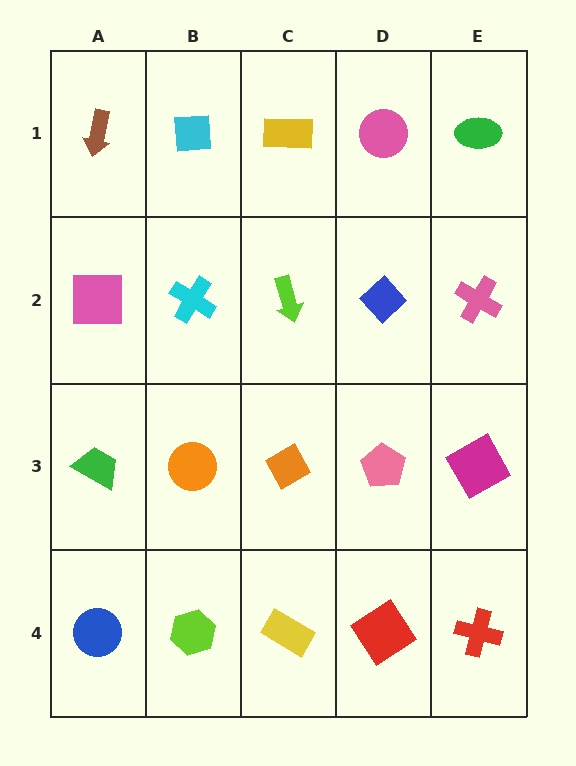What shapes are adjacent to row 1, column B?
A cyan cross (row 2, column B), a brown arrow (row 1, column A), a yellow rectangle (row 1, column C).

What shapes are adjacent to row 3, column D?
A blue diamond (row 2, column D), a red diamond (row 4, column D), an orange diamond (row 3, column C), a magenta square (row 3, column E).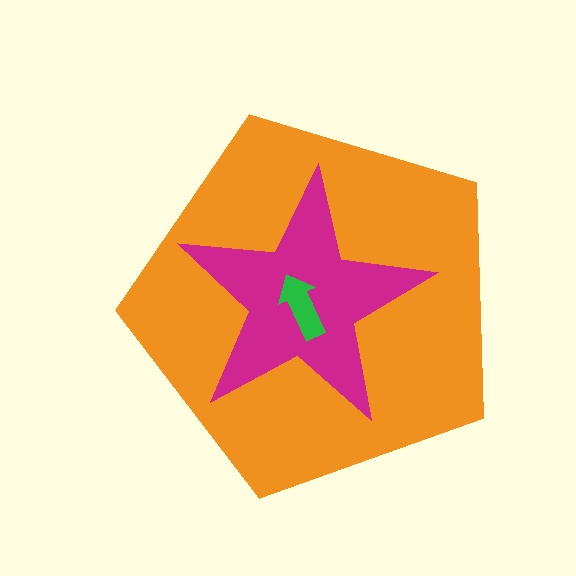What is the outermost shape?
The orange pentagon.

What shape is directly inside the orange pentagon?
The magenta star.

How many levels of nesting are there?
3.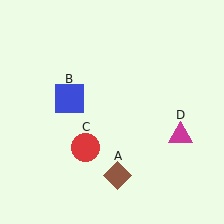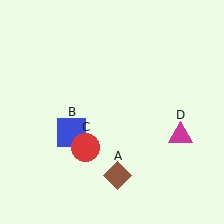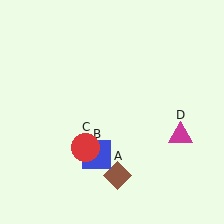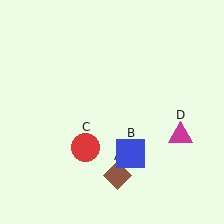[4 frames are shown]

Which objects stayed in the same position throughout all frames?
Brown diamond (object A) and red circle (object C) and magenta triangle (object D) remained stationary.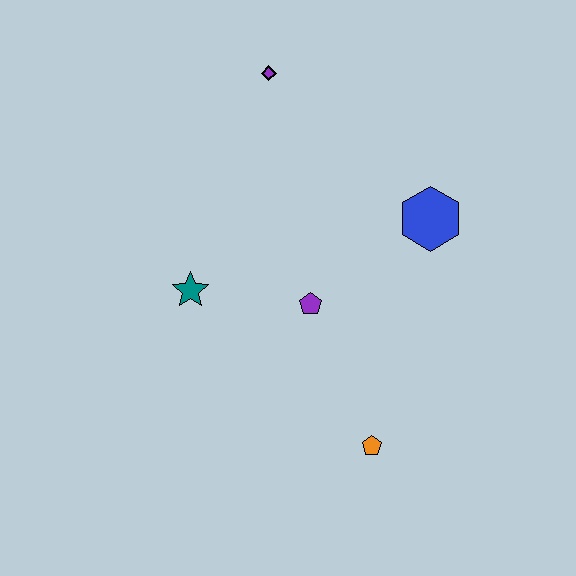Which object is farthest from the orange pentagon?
The purple diamond is farthest from the orange pentagon.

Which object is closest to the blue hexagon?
The purple pentagon is closest to the blue hexagon.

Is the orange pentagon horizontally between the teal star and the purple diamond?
No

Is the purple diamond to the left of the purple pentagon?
Yes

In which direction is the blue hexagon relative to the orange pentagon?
The blue hexagon is above the orange pentagon.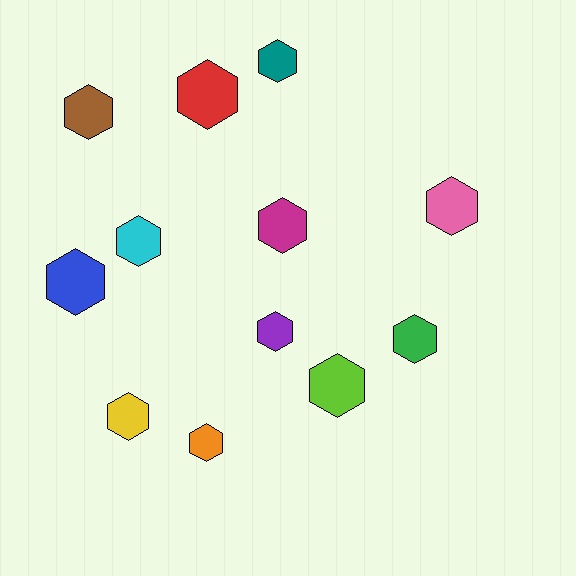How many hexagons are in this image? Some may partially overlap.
There are 12 hexagons.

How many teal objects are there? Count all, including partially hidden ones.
There is 1 teal object.